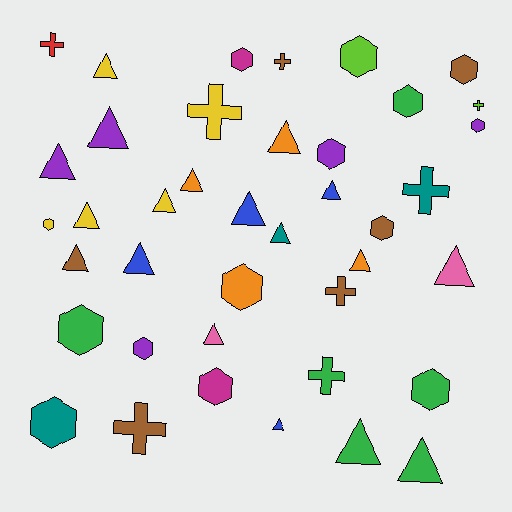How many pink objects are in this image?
There are 2 pink objects.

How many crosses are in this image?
There are 8 crosses.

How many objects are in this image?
There are 40 objects.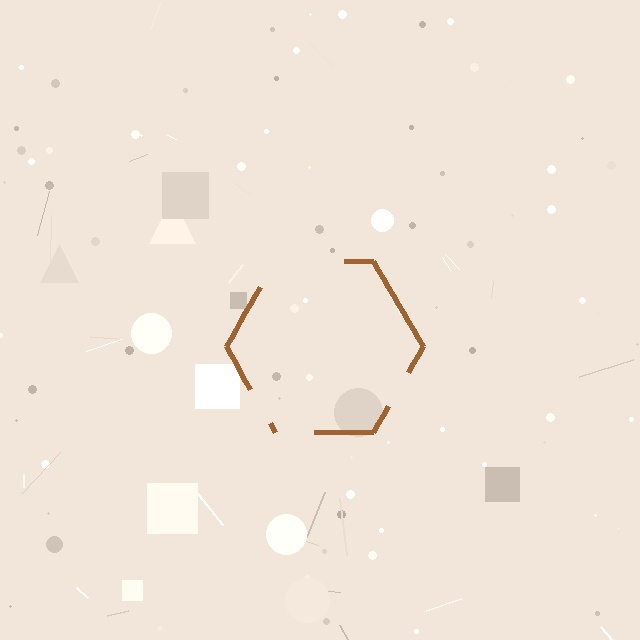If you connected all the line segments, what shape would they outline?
They would outline a hexagon.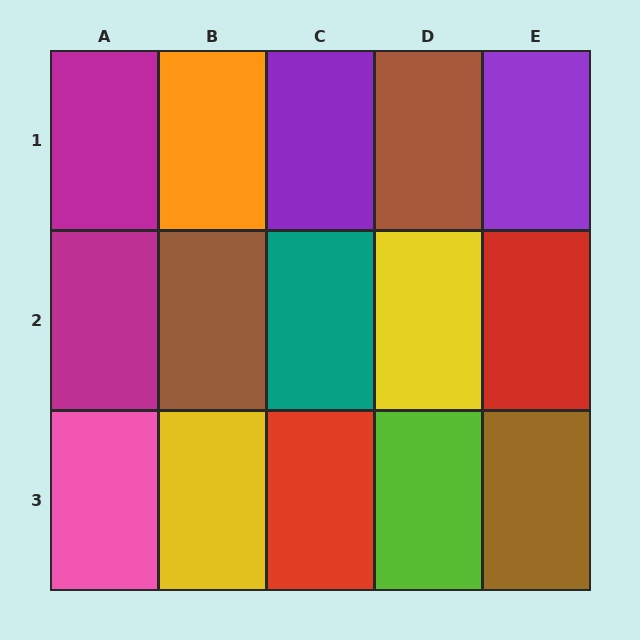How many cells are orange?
1 cell is orange.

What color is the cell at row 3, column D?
Lime.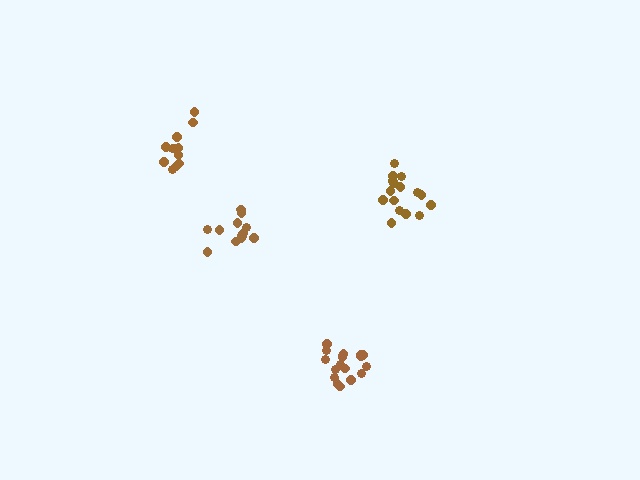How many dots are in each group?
Group 1: 18 dots, Group 2: 17 dots, Group 3: 12 dots, Group 4: 12 dots (59 total).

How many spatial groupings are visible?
There are 4 spatial groupings.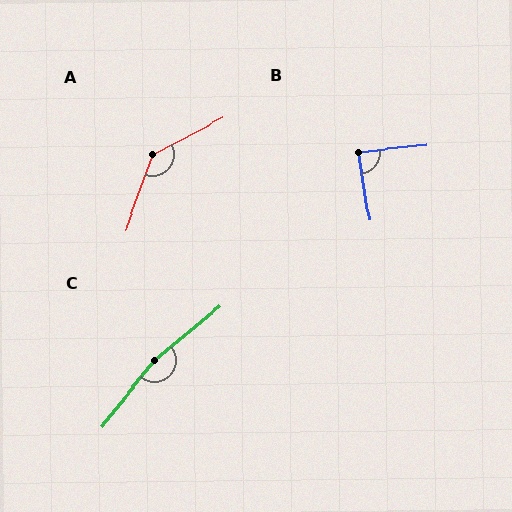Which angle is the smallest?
B, at approximately 86 degrees.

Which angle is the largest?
C, at approximately 168 degrees.